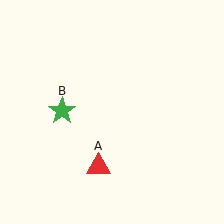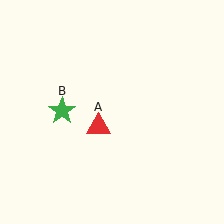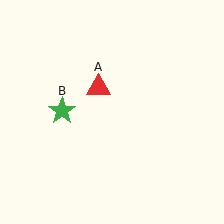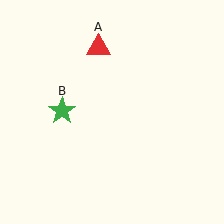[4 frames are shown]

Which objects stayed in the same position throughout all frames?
Green star (object B) remained stationary.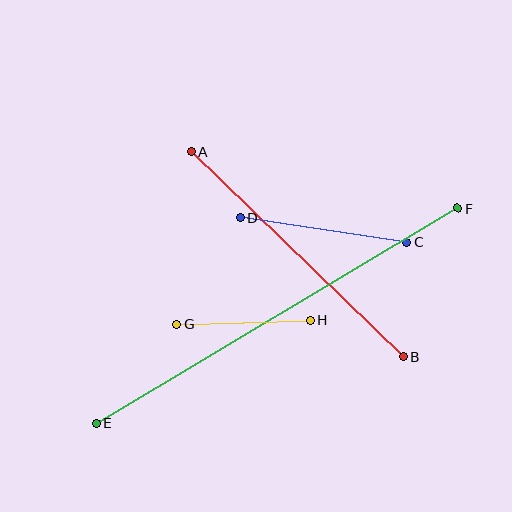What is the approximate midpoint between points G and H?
The midpoint is at approximately (243, 322) pixels.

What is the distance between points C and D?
The distance is approximately 168 pixels.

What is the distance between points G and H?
The distance is approximately 134 pixels.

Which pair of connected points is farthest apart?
Points E and F are farthest apart.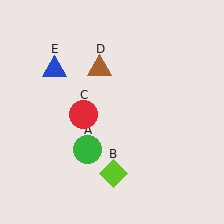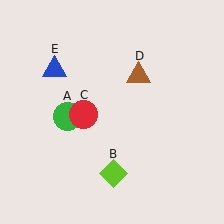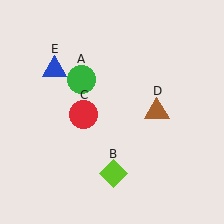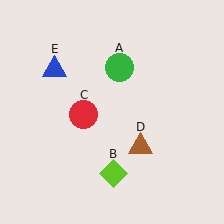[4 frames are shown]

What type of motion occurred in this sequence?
The green circle (object A), brown triangle (object D) rotated clockwise around the center of the scene.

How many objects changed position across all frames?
2 objects changed position: green circle (object A), brown triangle (object D).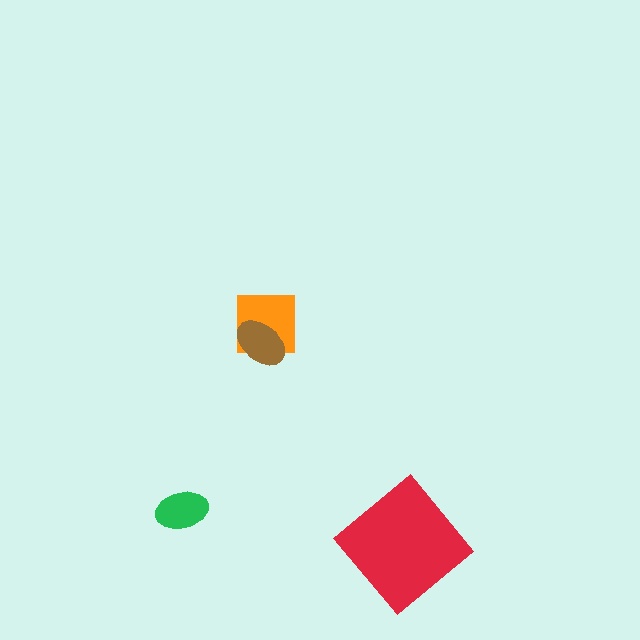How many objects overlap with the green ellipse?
0 objects overlap with the green ellipse.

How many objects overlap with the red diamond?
0 objects overlap with the red diamond.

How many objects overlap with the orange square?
1 object overlaps with the orange square.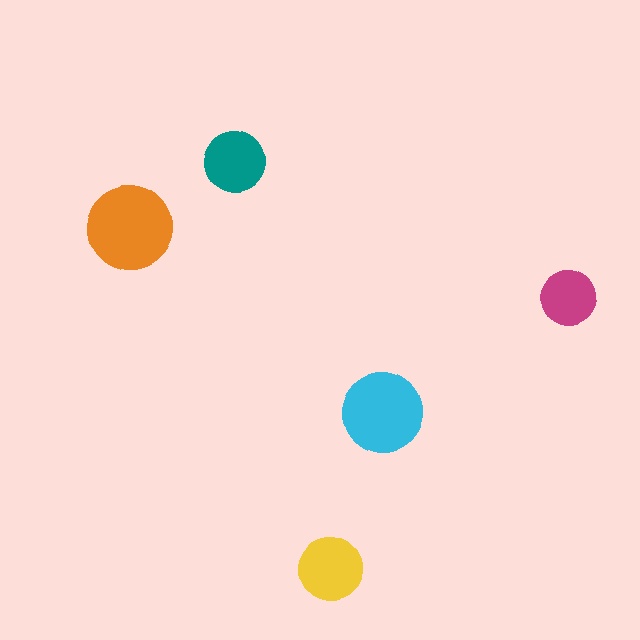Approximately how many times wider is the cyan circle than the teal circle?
About 1.5 times wider.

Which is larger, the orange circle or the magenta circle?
The orange one.